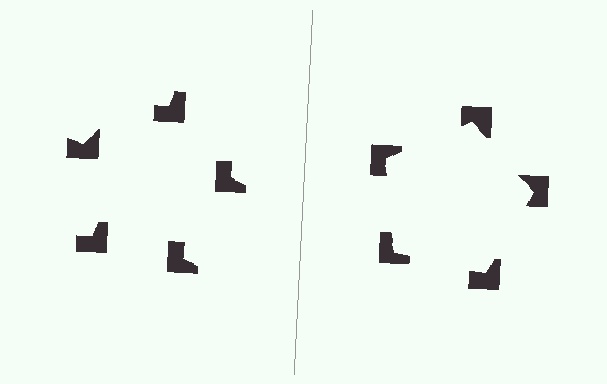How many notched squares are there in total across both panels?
10 — 5 on each side.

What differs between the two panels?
The notched squares are positioned identically on both sides; only the wedge orientations differ. On the right they align to a pentagon; on the left they are misaligned.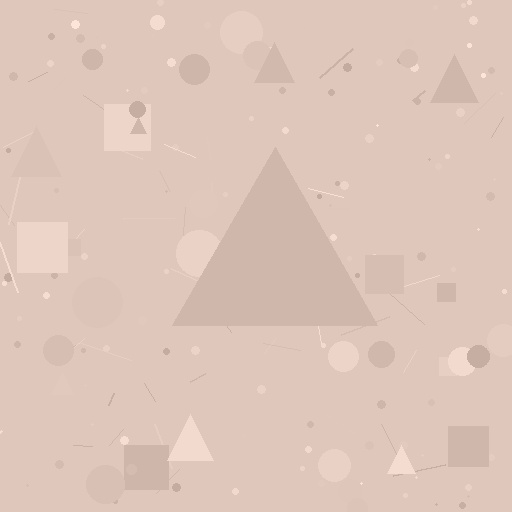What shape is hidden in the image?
A triangle is hidden in the image.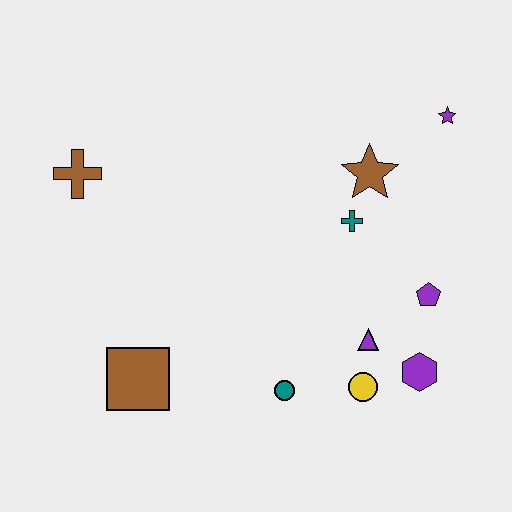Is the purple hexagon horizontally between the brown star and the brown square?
No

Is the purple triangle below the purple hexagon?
No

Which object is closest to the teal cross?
The brown star is closest to the teal cross.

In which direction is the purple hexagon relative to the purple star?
The purple hexagon is below the purple star.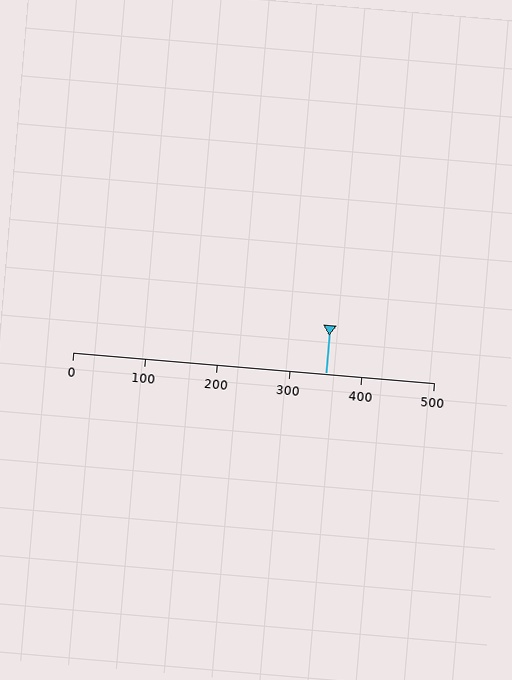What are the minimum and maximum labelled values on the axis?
The axis runs from 0 to 500.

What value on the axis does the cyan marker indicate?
The marker indicates approximately 350.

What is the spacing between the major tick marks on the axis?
The major ticks are spaced 100 apart.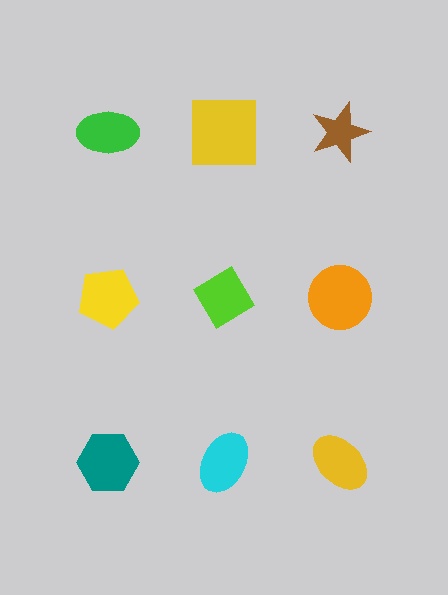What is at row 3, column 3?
A yellow ellipse.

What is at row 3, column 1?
A teal hexagon.